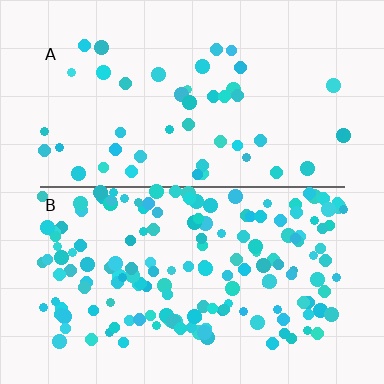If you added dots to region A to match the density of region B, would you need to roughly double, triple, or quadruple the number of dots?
Approximately quadruple.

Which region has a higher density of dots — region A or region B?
B (the bottom).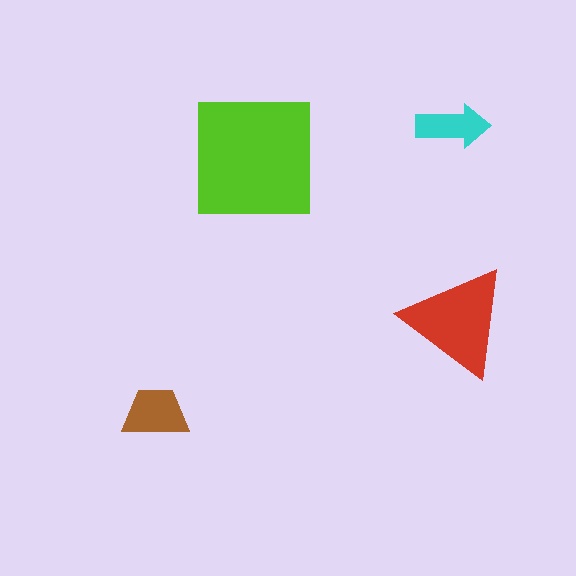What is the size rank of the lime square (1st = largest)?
1st.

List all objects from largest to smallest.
The lime square, the red triangle, the brown trapezoid, the cyan arrow.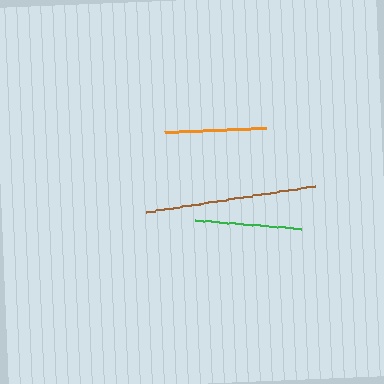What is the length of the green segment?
The green segment is approximately 106 pixels long.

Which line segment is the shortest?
The orange line is the shortest at approximately 102 pixels.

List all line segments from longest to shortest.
From longest to shortest: brown, green, orange.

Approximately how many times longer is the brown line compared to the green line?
The brown line is approximately 1.6 times the length of the green line.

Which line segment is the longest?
The brown line is the longest at approximately 171 pixels.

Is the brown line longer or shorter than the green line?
The brown line is longer than the green line.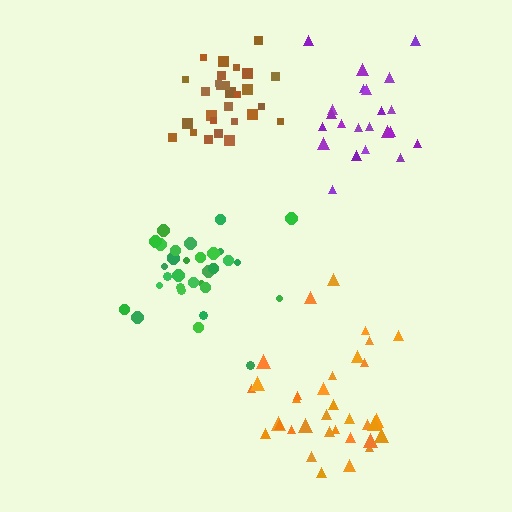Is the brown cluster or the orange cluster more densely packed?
Brown.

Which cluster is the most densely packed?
Brown.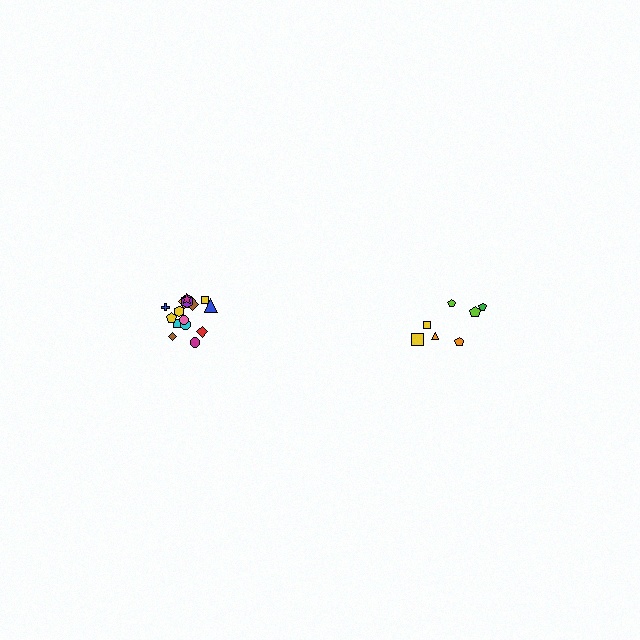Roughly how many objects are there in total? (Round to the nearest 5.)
Roughly 20 objects in total.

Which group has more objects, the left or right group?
The left group.